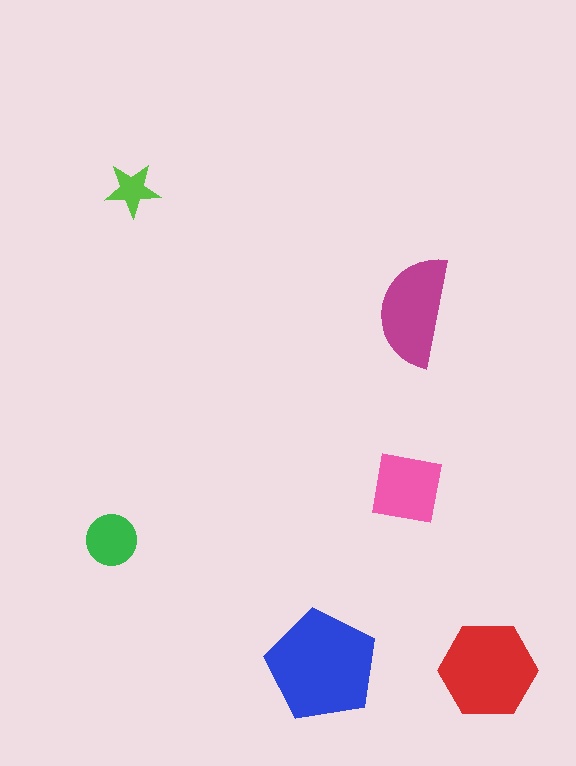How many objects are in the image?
There are 6 objects in the image.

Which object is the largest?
The blue pentagon.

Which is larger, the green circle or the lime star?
The green circle.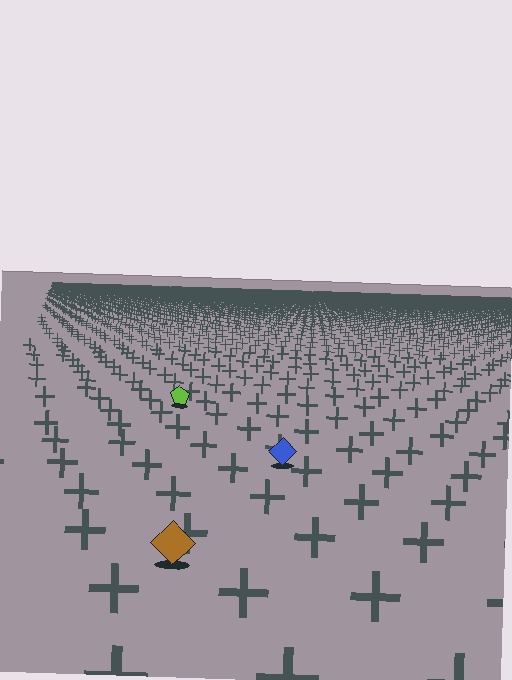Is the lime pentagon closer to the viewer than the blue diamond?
No. The blue diamond is closer — you can tell from the texture gradient: the ground texture is coarser near it.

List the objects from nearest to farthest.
From nearest to farthest: the brown diamond, the blue diamond, the lime pentagon.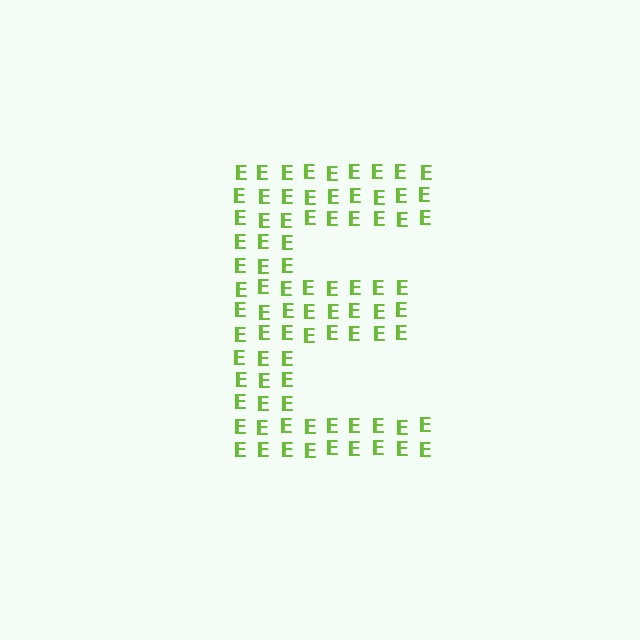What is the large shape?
The large shape is the letter E.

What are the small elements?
The small elements are letter E's.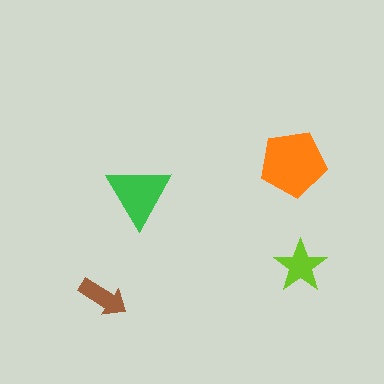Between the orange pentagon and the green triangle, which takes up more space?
The orange pentagon.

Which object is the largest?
The orange pentagon.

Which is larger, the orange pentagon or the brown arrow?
The orange pentagon.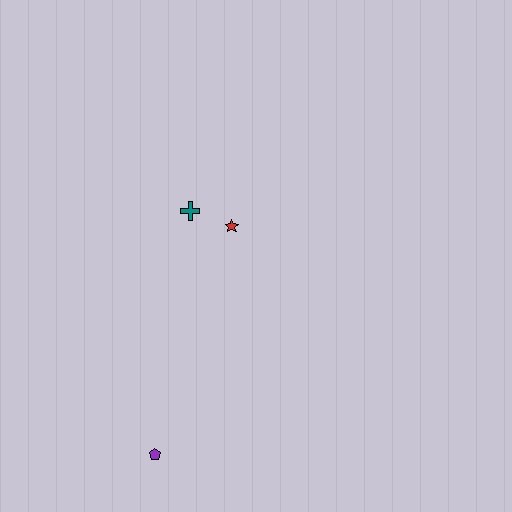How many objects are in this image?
There are 3 objects.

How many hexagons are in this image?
There are no hexagons.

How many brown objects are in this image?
There are no brown objects.